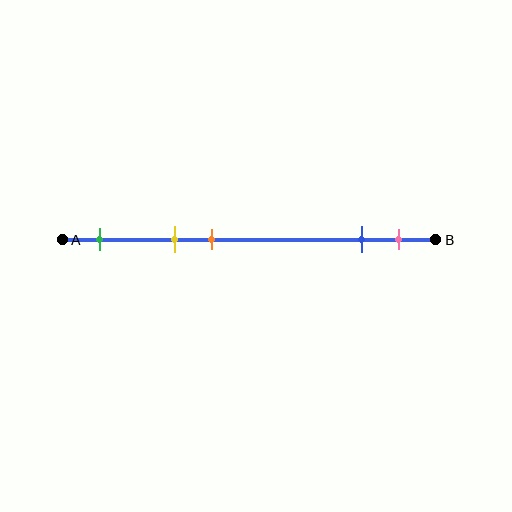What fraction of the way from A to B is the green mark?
The green mark is approximately 10% (0.1) of the way from A to B.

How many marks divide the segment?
There are 5 marks dividing the segment.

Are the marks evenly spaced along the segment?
No, the marks are not evenly spaced.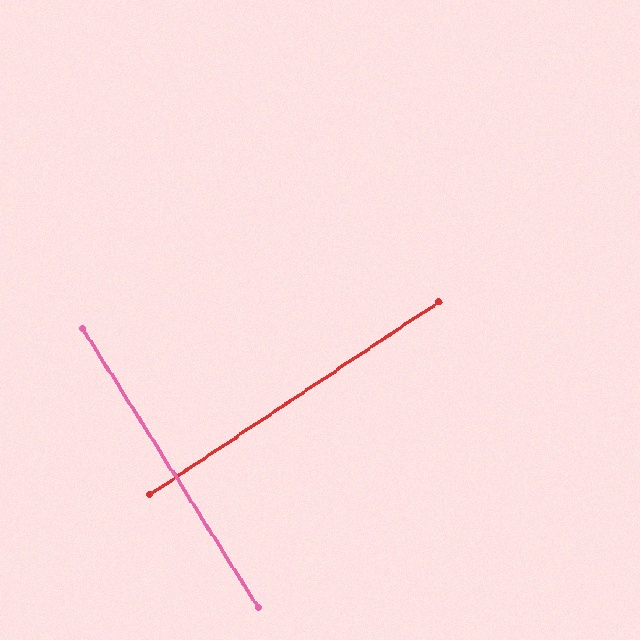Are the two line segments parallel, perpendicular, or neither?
Perpendicular — they meet at approximately 89°.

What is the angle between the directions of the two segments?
Approximately 89 degrees.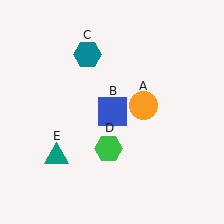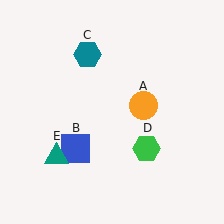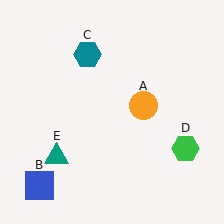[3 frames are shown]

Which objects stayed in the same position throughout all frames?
Orange circle (object A) and teal hexagon (object C) and teal triangle (object E) remained stationary.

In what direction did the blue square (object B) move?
The blue square (object B) moved down and to the left.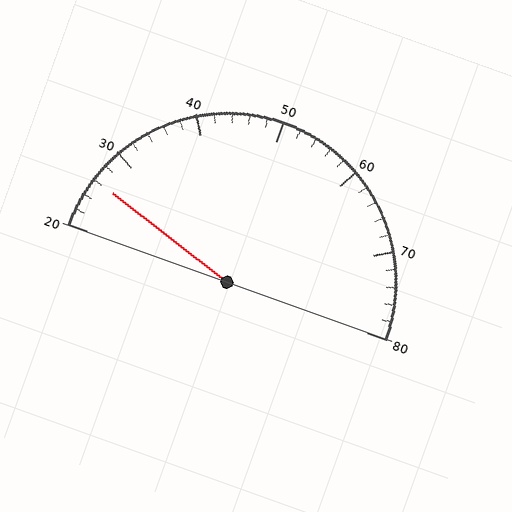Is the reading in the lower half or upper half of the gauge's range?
The reading is in the lower half of the range (20 to 80).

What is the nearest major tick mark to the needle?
The nearest major tick mark is 30.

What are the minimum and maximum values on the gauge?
The gauge ranges from 20 to 80.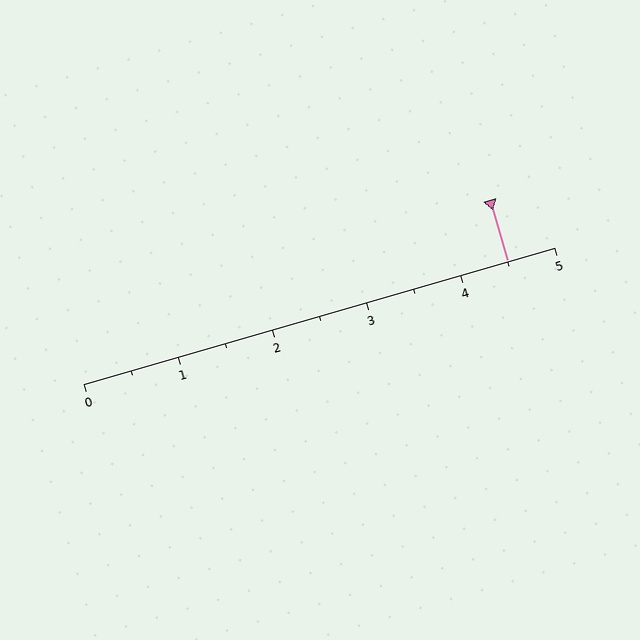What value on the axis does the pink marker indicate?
The marker indicates approximately 4.5.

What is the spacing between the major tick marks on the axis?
The major ticks are spaced 1 apart.